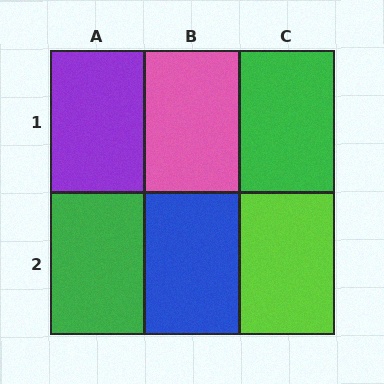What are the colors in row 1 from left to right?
Purple, pink, green.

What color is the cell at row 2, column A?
Green.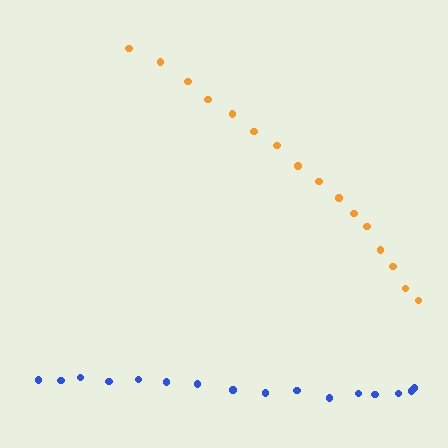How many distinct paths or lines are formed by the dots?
There are 2 distinct paths.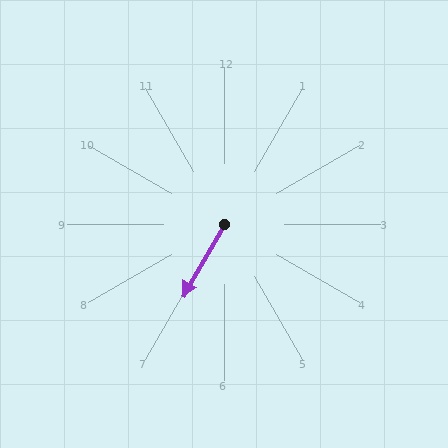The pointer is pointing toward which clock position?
Roughly 7 o'clock.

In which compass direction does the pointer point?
Southwest.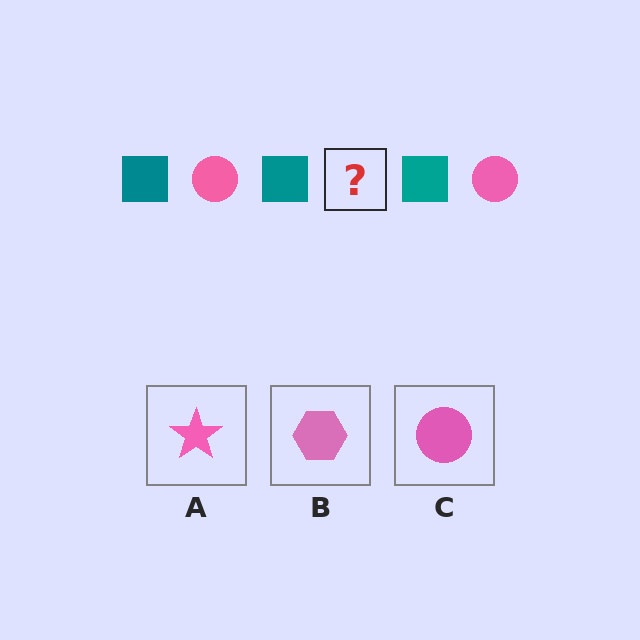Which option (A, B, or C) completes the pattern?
C.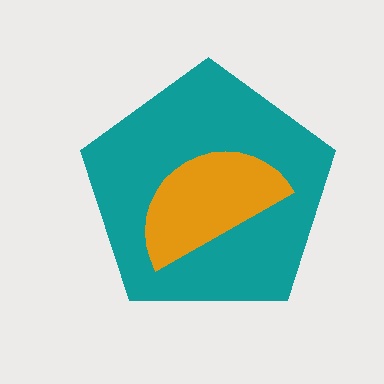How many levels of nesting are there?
2.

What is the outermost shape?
The teal pentagon.